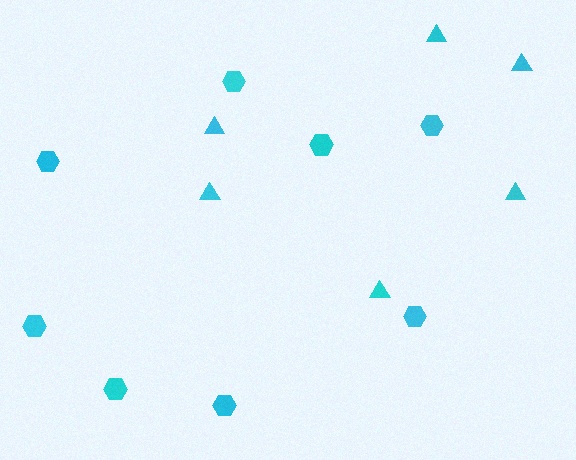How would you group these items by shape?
There are 2 groups: one group of hexagons (8) and one group of triangles (6).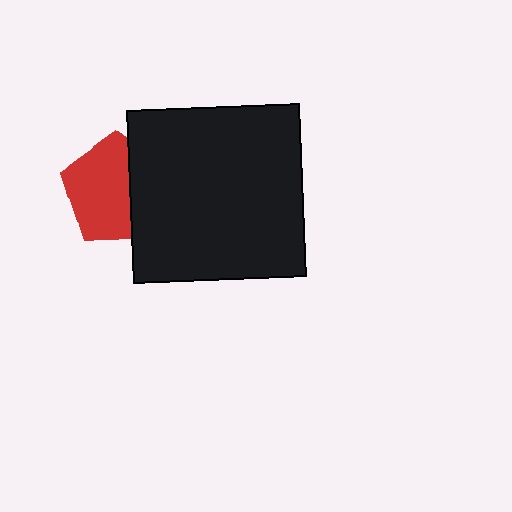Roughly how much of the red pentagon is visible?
About half of it is visible (roughly 63%).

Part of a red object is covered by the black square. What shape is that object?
It is a pentagon.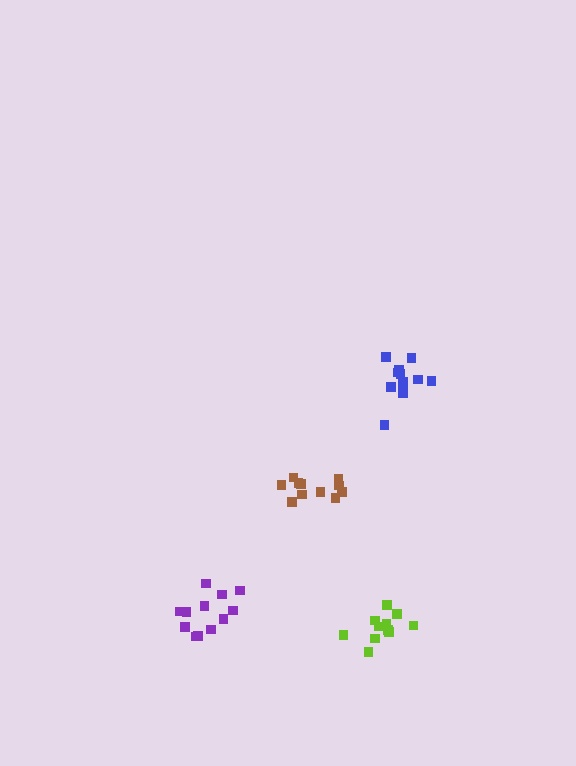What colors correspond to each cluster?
The clusters are colored: purple, brown, lime, blue.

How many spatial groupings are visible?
There are 4 spatial groupings.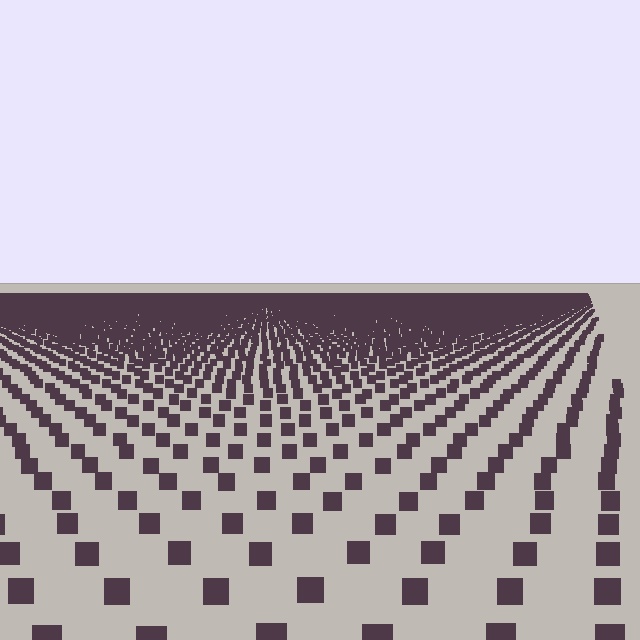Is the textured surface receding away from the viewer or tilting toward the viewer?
The surface is receding away from the viewer. Texture elements get smaller and denser toward the top.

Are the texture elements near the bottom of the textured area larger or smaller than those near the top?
Larger. Near the bottom, elements are closer to the viewer and appear at a bigger on-screen size.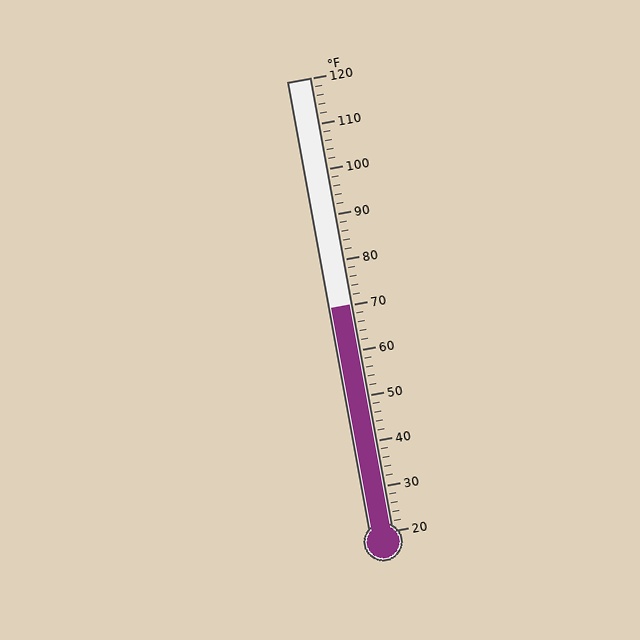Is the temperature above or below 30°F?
The temperature is above 30°F.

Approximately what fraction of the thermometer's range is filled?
The thermometer is filled to approximately 50% of its range.